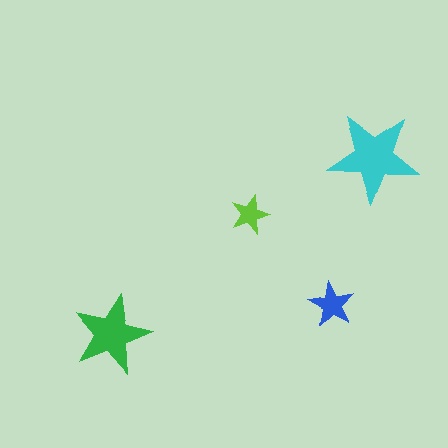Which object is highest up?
The cyan star is topmost.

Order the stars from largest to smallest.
the cyan one, the green one, the blue one, the lime one.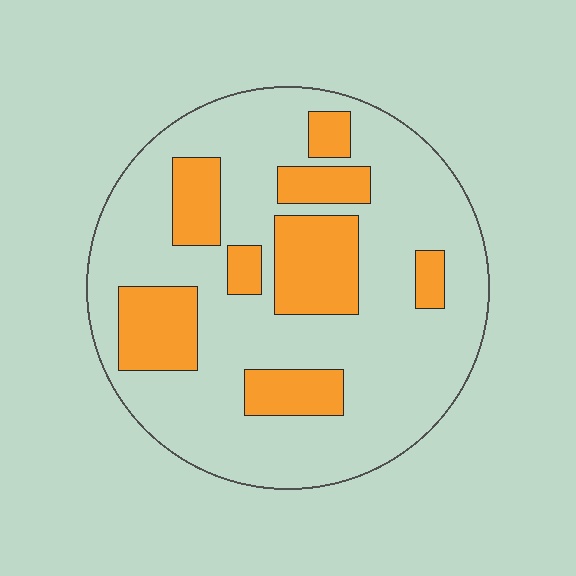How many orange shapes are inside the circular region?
8.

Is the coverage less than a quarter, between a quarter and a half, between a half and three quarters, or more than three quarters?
Between a quarter and a half.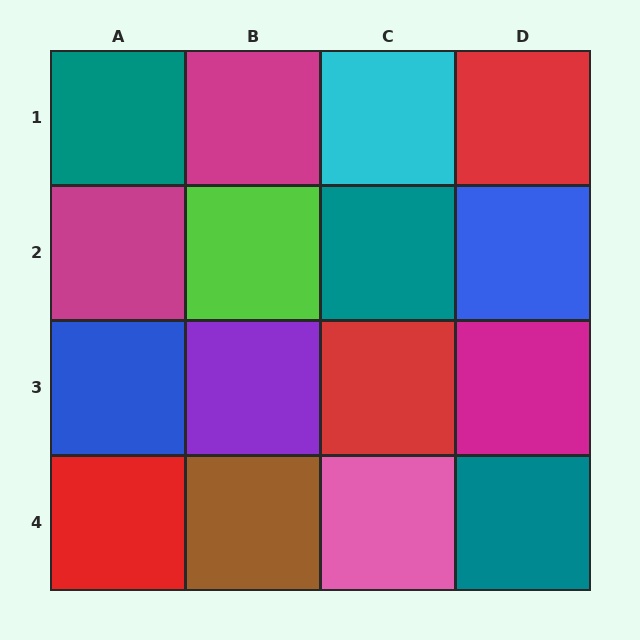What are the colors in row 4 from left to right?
Red, brown, pink, teal.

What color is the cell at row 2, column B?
Lime.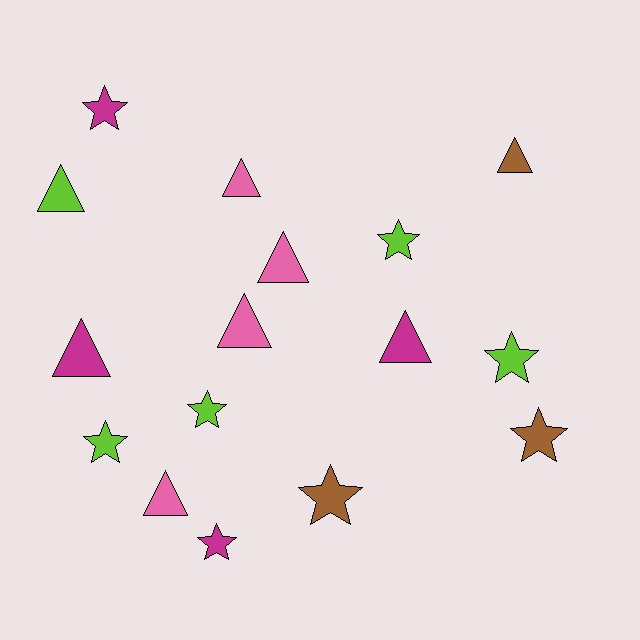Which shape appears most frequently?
Triangle, with 8 objects.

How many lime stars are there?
There are 4 lime stars.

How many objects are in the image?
There are 16 objects.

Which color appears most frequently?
Lime, with 5 objects.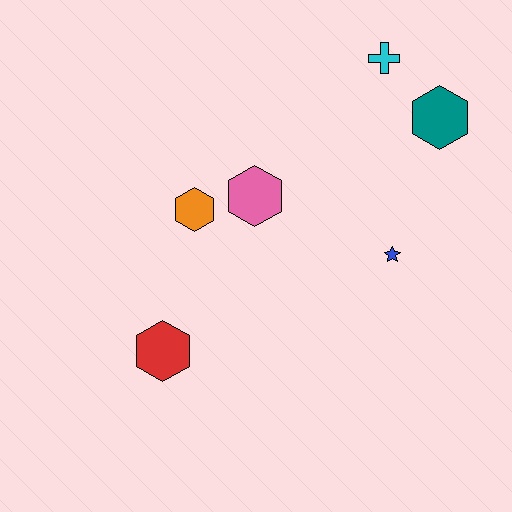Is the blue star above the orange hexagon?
No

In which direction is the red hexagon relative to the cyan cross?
The red hexagon is below the cyan cross.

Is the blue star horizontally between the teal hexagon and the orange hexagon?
Yes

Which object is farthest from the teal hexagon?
The red hexagon is farthest from the teal hexagon.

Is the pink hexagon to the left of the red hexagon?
No